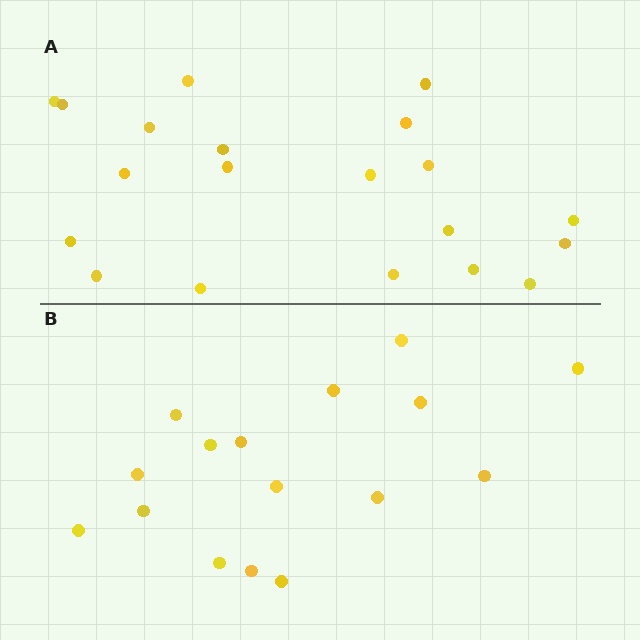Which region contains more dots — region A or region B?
Region A (the top region) has more dots.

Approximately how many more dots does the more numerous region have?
Region A has about 4 more dots than region B.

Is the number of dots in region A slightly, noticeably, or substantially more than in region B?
Region A has noticeably more, but not dramatically so. The ratio is roughly 1.2 to 1.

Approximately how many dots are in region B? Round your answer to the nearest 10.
About 20 dots. (The exact count is 16, which rounds to 20.)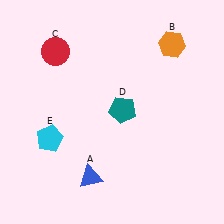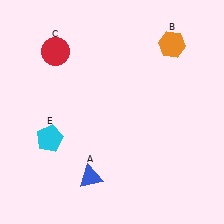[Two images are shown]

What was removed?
The teal pentagon (D) was removed in Image 2.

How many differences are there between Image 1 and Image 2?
There is 1 difference between the two images.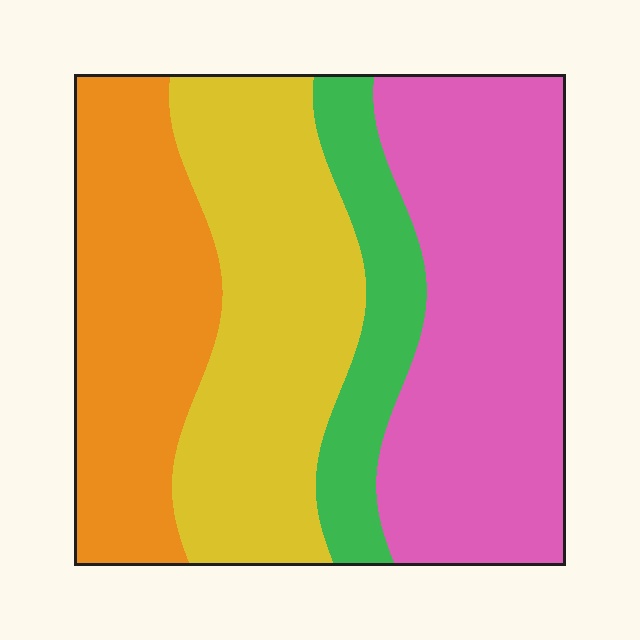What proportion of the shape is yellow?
Yellow covers 29% of the shape.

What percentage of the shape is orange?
Orange takes up about one quarter (1/4) of the shape.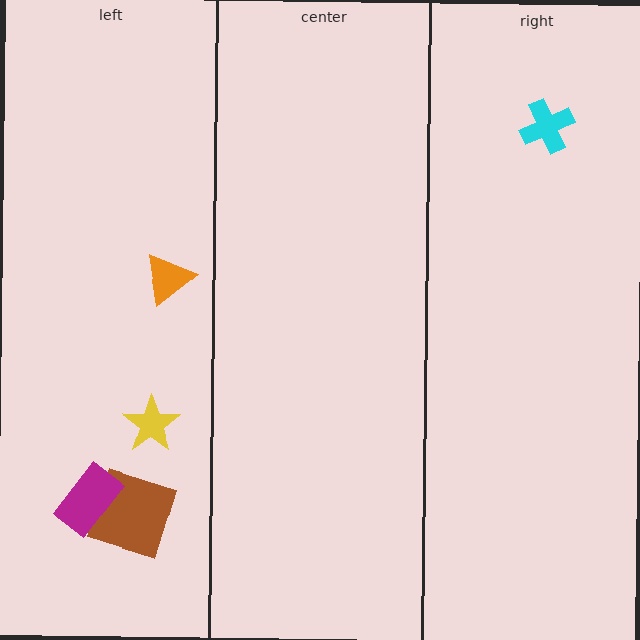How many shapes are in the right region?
1.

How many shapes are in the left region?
4.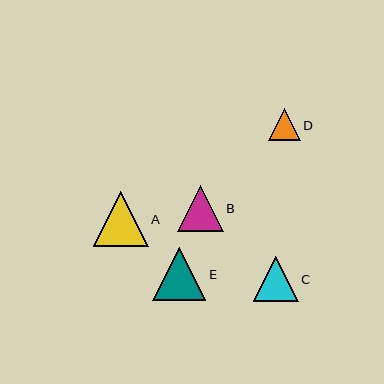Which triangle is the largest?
Triangle A is the largest with a size of approximately 55 pixels.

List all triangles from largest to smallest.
From largest to smallest: A, E, B, C, D.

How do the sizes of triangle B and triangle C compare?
Triangle B and triangle C are approximately the same size.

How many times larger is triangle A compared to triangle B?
Triangle A is approximately 1.2 times the size of triangle B.